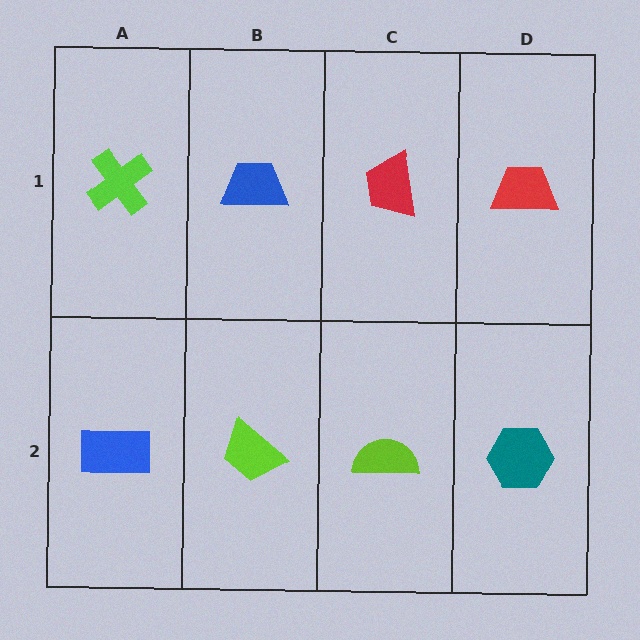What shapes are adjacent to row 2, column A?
A lime cross (row 1, column A), a lime trapezoid (row 2, column B).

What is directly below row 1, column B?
A lime trapezoid.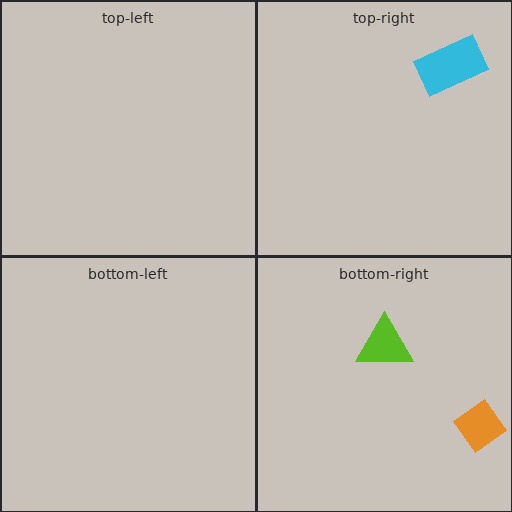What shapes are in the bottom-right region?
The orange diamond, the lime triangle.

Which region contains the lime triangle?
The bottom-right region.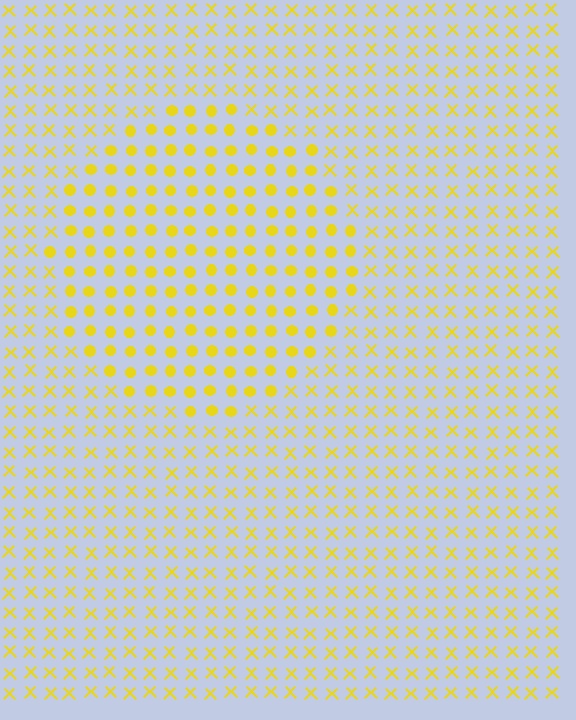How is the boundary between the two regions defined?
The boundary is defined by a change in element shape: circles inside vs. X marks outside. All elements share the same color and spacing.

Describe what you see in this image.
The image is filled with small yellow elements arranged in a uniform grid. A circle-shaped region contains circles, while the surrounding area contains X marks. The boundary is defined purely by the change in element shape.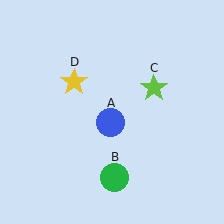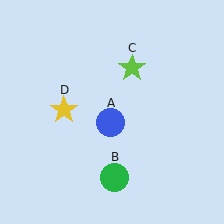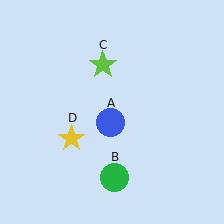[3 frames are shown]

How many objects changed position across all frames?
2 objects changed position: lime star (object C), yellow star (object D).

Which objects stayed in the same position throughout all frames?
Blue circle (object A) and green circle (object B) remained stationary.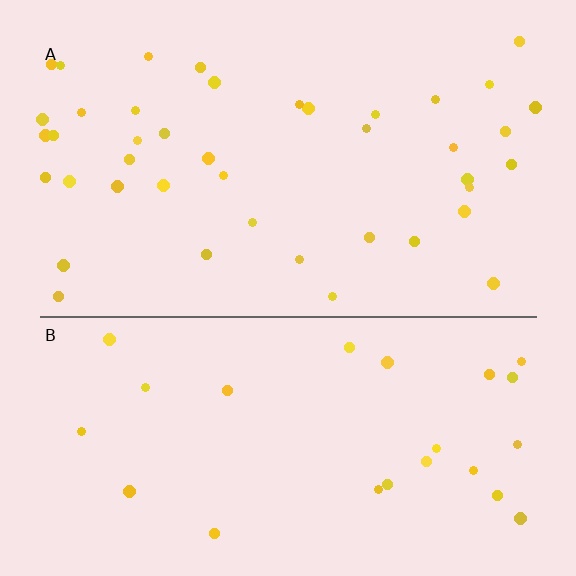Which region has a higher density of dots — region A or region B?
A (the top).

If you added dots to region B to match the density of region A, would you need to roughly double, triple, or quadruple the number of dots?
Approximately double.